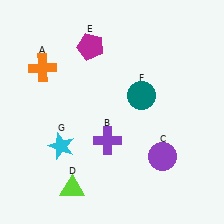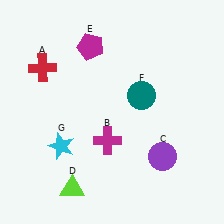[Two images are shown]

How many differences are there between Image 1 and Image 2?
There are 2 differences between the two images.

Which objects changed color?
A changed from orange to red. B changed from purple to magenta.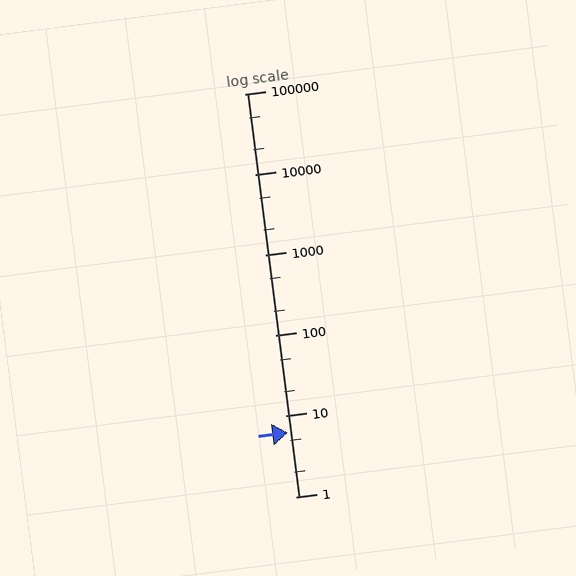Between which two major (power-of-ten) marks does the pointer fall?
The pointer is between 1 and 10.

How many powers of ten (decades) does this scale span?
The scale spans 5 decades, from 1 to 100000.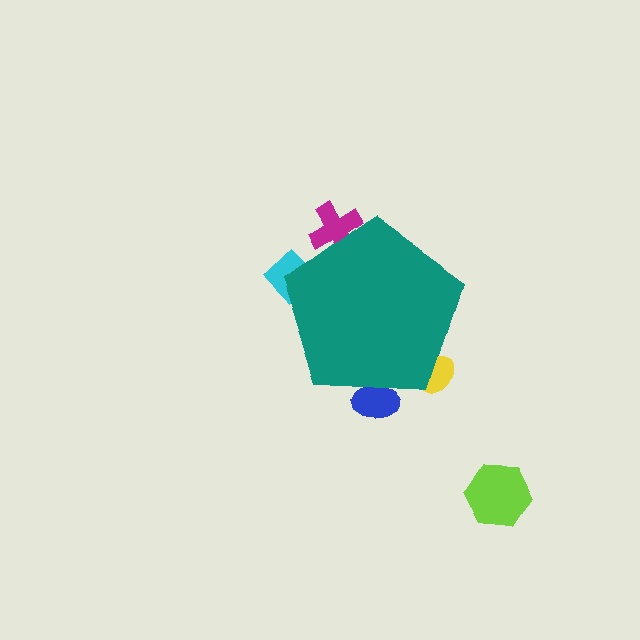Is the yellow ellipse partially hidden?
Yes, the yellow ellipse is partially hidden behind the teal pentagon.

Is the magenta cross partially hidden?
Yes, the magenta cross is partially hidden behind the teal pentagon.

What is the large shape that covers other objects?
A teal pentagon.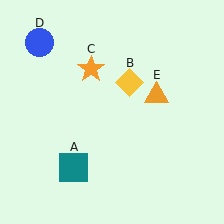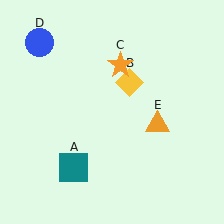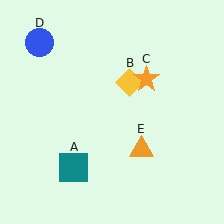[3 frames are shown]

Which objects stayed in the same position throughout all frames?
Teal square (object A) and yellow diamond (object B) and blue circle (object D) remained stationary.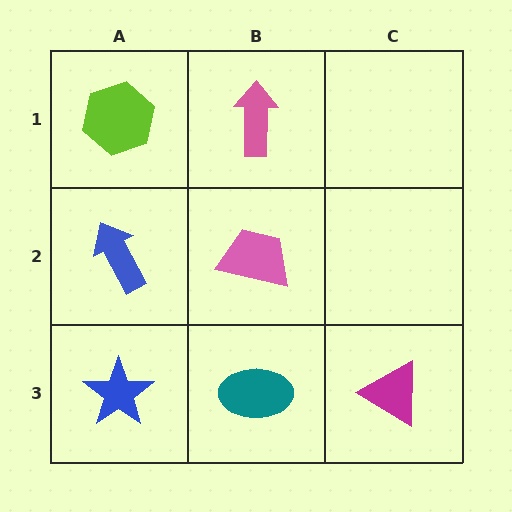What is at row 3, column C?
A magenta triangle.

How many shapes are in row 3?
3 shapes.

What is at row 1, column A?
A lime hexagon.